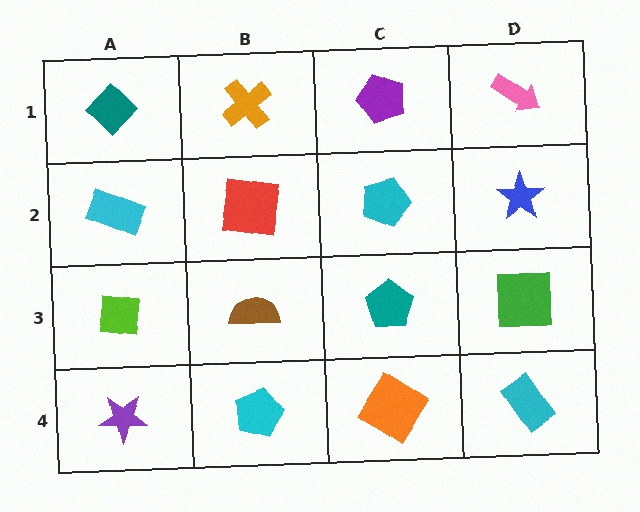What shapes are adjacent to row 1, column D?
A blue star (row 2, column D), a purple pentagon (row 1, column C).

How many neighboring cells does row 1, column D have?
2.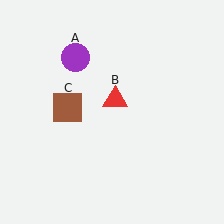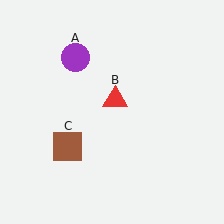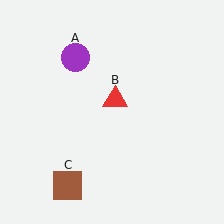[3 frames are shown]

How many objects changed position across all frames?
1 object changed position: brown square (object C).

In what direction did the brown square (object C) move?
The brown square (object C) moved down.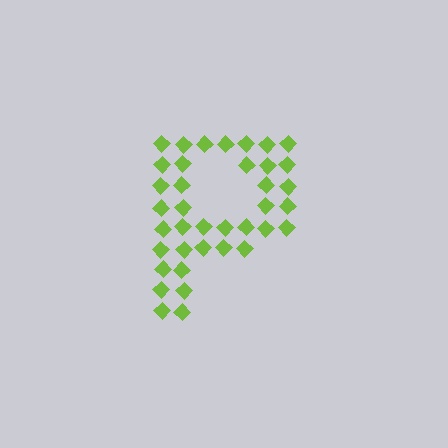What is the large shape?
The large shape is the letter P.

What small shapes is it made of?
It is made of small diamonds.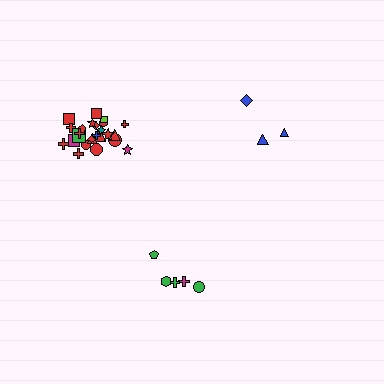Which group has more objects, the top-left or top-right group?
The top-left group.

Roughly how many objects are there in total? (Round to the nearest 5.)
Roughly 35 objects in total.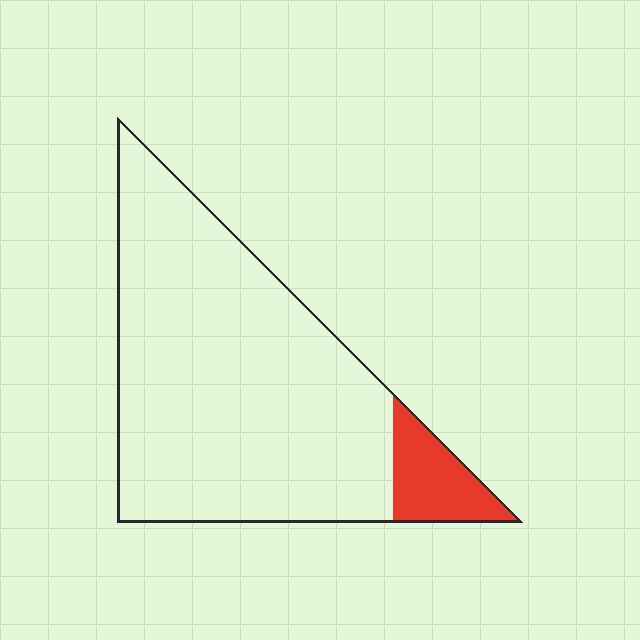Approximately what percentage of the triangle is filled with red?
Approximately 10%.